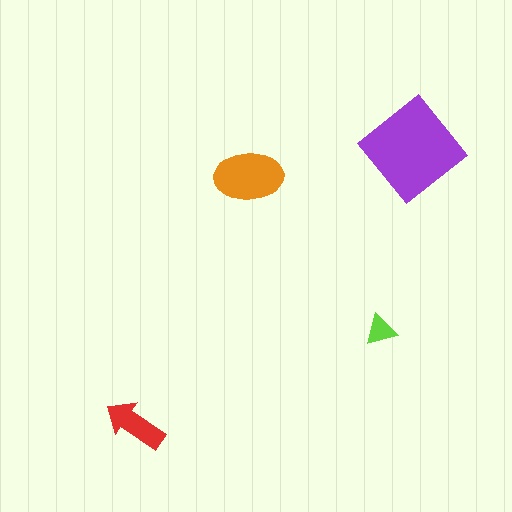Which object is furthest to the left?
The red arrow is leftmost.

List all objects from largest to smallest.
The purple diamond, the orange ellipse, the red arrow, the lime triangle.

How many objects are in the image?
There are 4 objects in the image.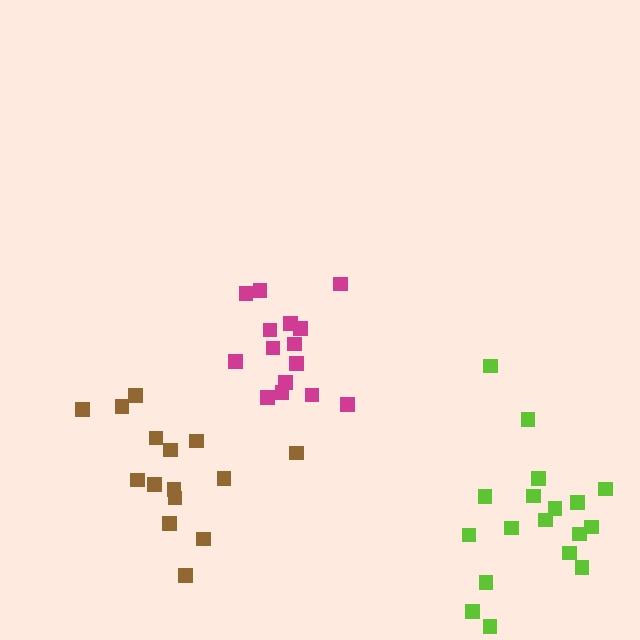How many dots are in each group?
Group 1: 15 dots, Group 2: 15 dots, Group 3: 18 dots (48 total).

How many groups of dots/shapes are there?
There are 3 groups.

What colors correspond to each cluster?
The clusters are colored: magenta, brown, lime.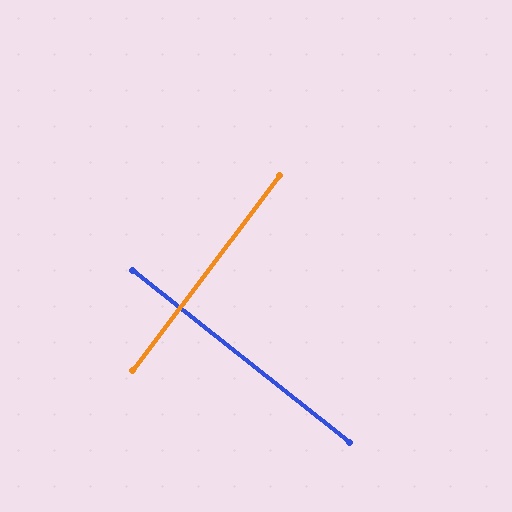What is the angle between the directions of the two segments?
Approximately 89 degrees.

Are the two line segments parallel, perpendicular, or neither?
Perpendicular — they meet at approximately 89°.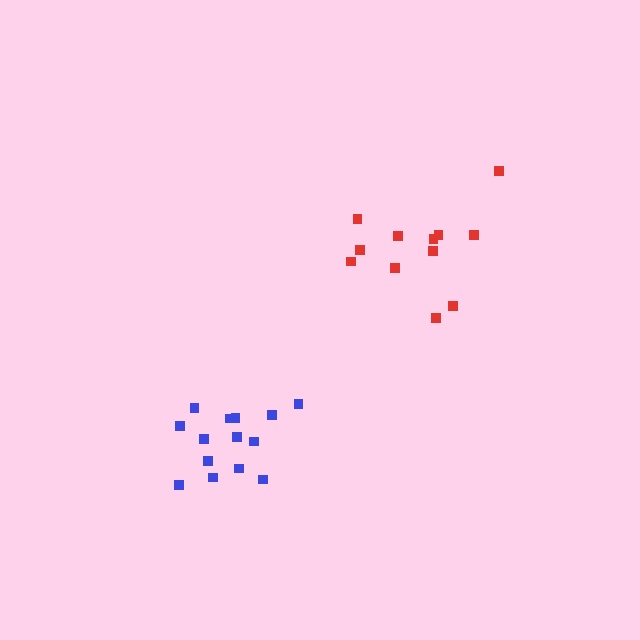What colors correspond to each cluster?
The clusters are colored: red, blue.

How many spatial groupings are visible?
There are 2 spatial groupings.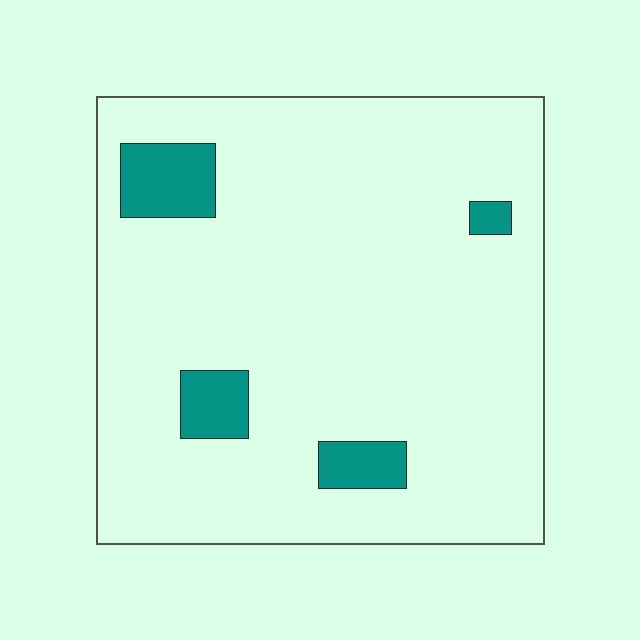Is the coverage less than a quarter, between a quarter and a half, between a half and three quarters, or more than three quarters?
Less than a quarter.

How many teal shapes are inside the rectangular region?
4.